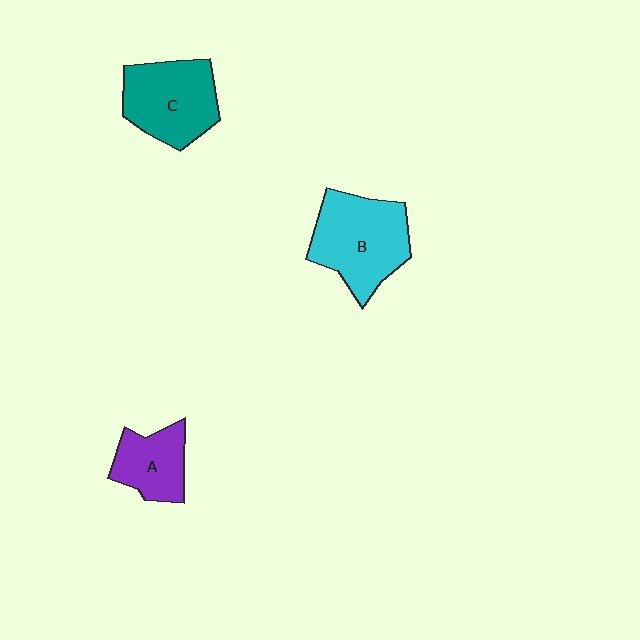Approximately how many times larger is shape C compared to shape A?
Approximately 1.5 times.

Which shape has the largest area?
Shape B (cyan).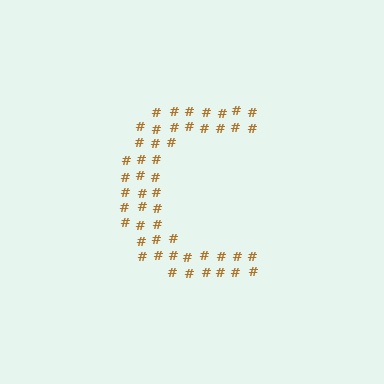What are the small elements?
The small elements are hash symbols.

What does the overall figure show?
The overall figure shows the letter C.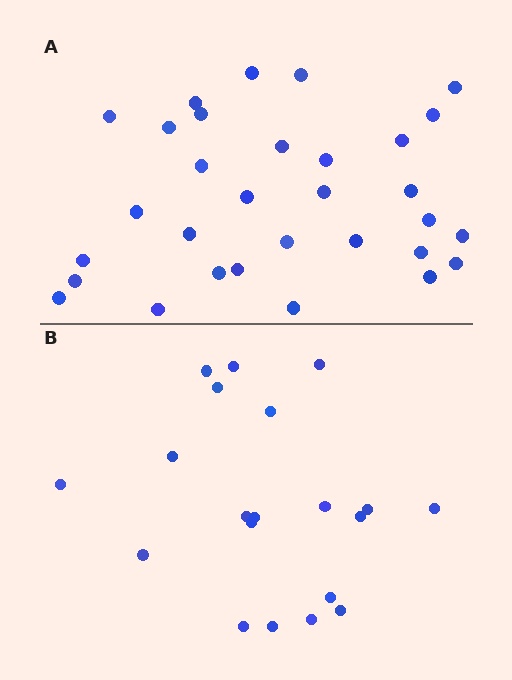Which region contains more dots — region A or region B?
Region A (the top region) has more dots.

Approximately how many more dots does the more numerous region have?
Region A has roughly 12 or so more dots than region B.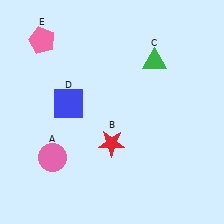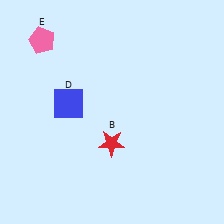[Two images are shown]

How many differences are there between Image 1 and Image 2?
There are 2 differences between the two images.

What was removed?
The green triangle (C), the pink circle (A) were removed in Image 2.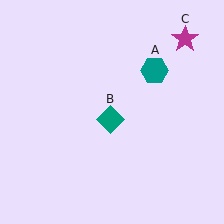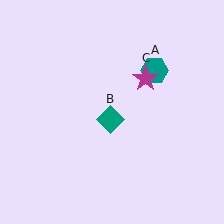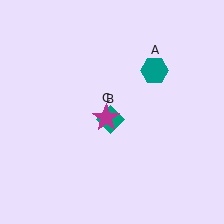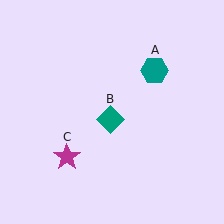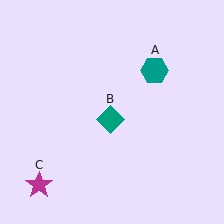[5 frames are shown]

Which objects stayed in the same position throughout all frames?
Teal hexagon (object A) and teal diamond (object B) remained stationary.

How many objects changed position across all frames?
1 object changed position: magenta star (object C).